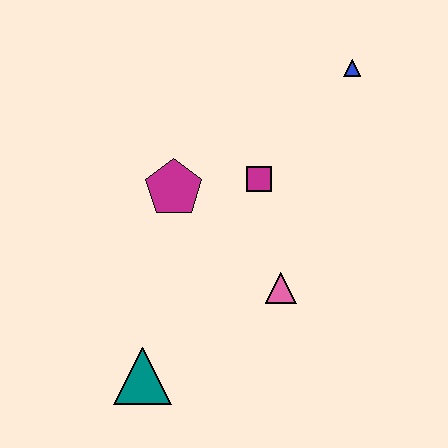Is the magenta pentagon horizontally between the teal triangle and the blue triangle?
Yes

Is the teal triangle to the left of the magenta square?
Yes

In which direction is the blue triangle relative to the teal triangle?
The blue triangle is above the teal triangle.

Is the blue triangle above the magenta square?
Yes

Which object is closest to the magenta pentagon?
The magenta square is closest to the magenta pentagon.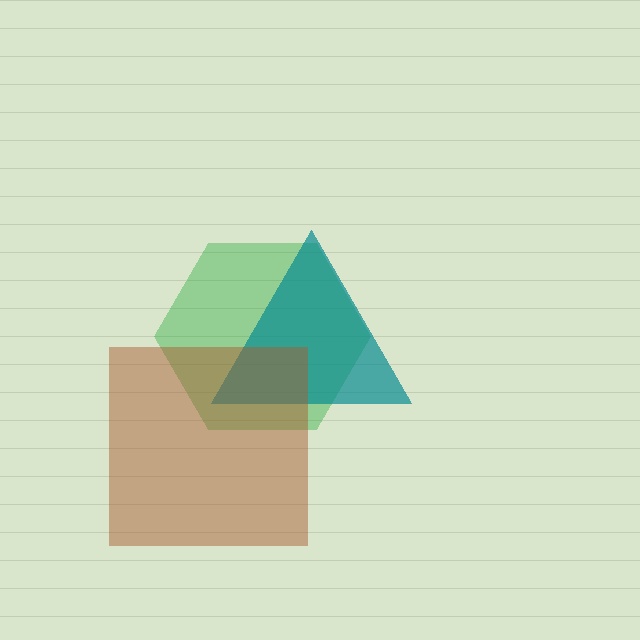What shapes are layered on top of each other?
The layered shapes are: a green hexagon, a teal triangle, a brown square.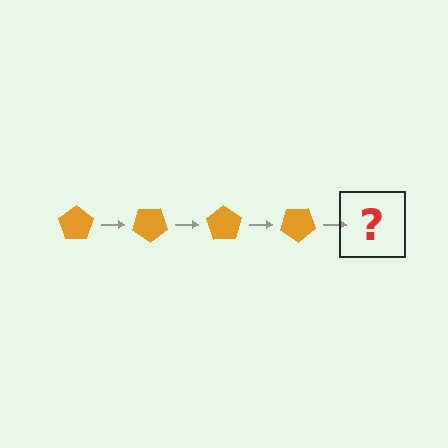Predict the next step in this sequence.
The next step is an orange pentagon rotated 140 degrees.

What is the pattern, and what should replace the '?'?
The pattern is that the pentagon rotates 35 degrees each step. The '?' should be an orange pentagon rotated 140 degrees.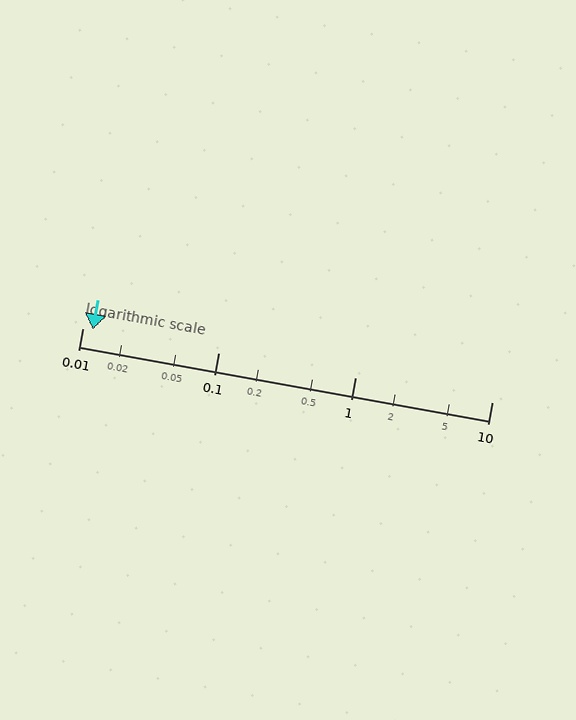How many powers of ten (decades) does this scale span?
The scale spans 3 decades, from 0.01 to 10.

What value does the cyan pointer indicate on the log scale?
The pointer indicates approximately 0.012.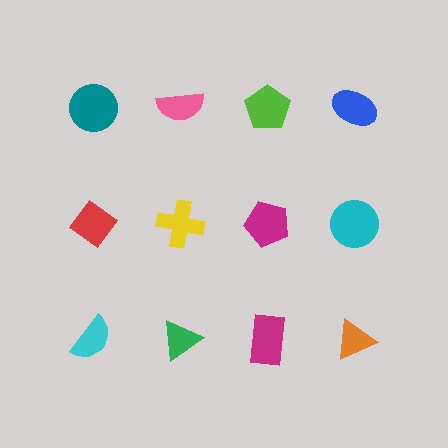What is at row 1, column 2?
A pink semicircle.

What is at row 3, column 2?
A green triangle.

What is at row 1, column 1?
A teal circle.